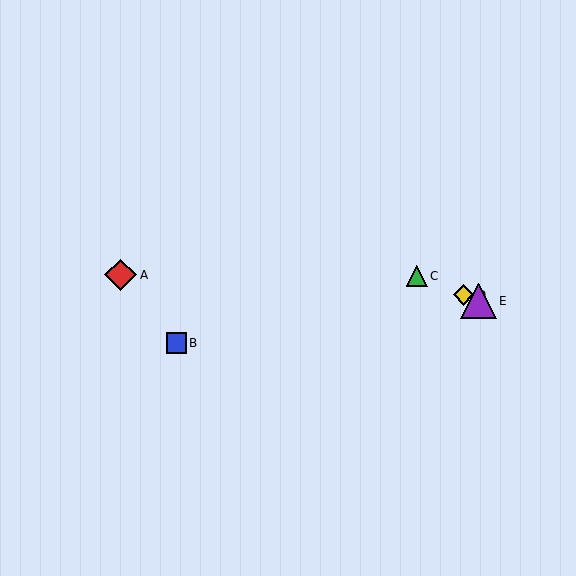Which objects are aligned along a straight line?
Objects C, D, E are aligned along a straight line.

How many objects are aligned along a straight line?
3 objects (C, D, E) are aligned along a straight line.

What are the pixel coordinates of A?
Object A is at (121, 275).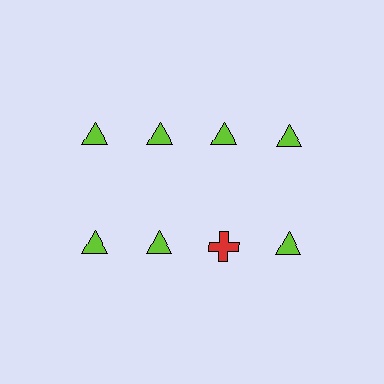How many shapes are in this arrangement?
There are 8 shapes arranged in a grid pattern.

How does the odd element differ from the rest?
It differs in both color (red instead of lime) and shape (cross instead of triangle).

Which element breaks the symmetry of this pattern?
The red cross in the second row, center column breaks the symmetry. All other shapes are lime triangles.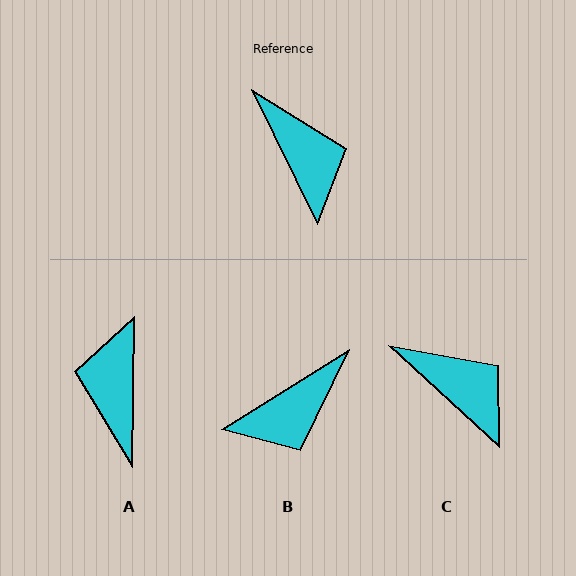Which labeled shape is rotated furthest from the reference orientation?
A, about 153 degrees away.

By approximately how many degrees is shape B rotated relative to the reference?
Approximately 84 degrees clockwise.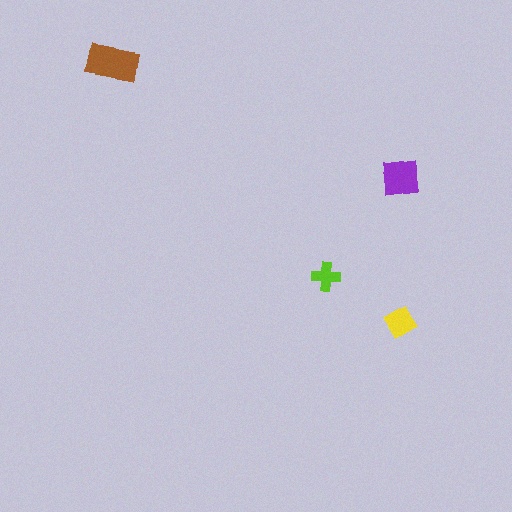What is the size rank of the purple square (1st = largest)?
2nd.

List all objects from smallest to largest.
The lime cross, the yellow diamond, the purple square, the brown rectangle.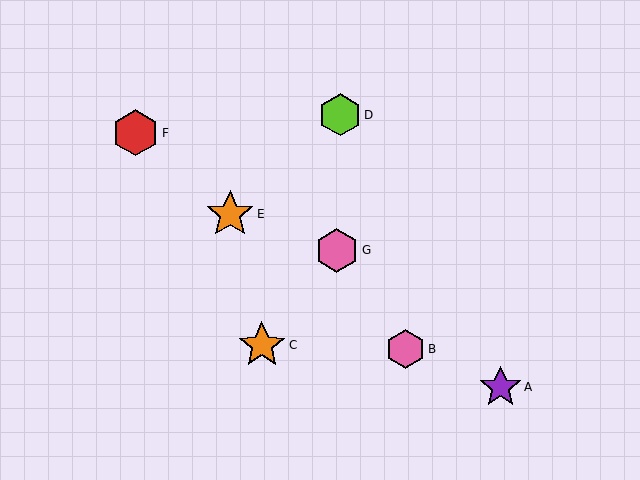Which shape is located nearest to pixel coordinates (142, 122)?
The red hexagon (labeled F) at (136, 133) is nearest to that location.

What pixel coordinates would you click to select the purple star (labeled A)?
Click at (501, 387) to select the purple star A.